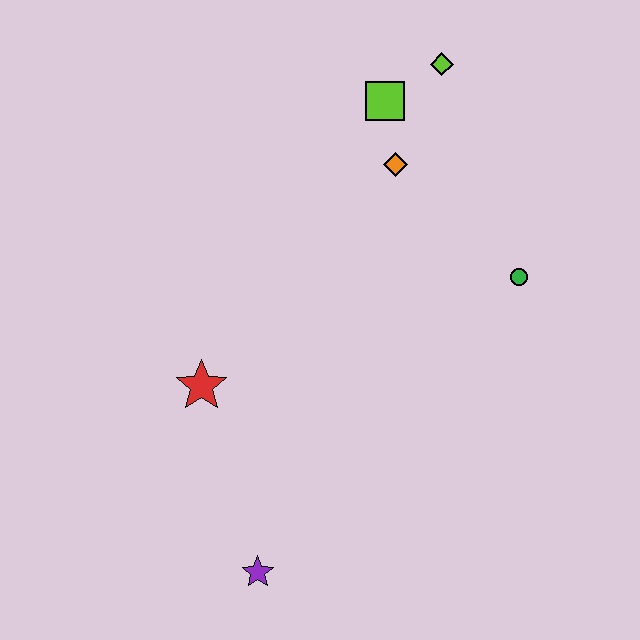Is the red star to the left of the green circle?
Yes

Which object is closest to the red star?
The purple star is closest to the red star.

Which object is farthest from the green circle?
The purple star is farthest from the green circle.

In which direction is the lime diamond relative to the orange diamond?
The lime diamond is above the orange diamond.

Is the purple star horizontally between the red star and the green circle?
Yes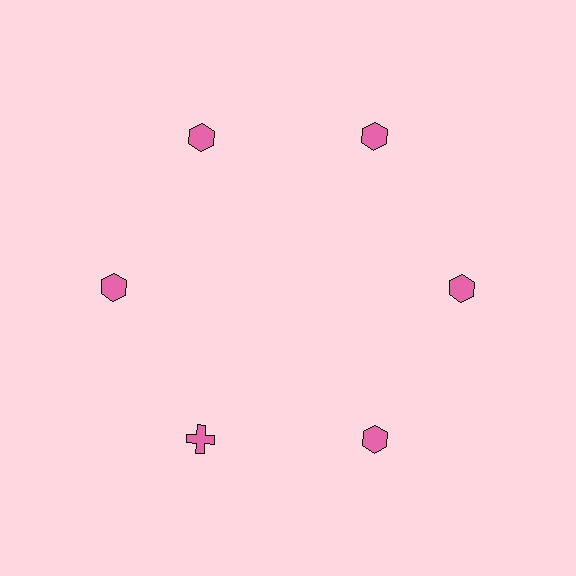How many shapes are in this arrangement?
There are 6 shapes arranged in a ring pattern.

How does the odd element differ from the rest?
It has a different shape: cross instead of hexagon.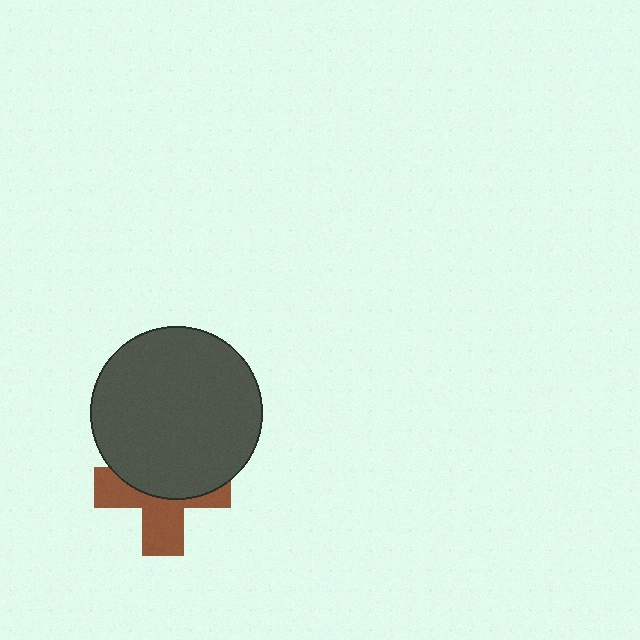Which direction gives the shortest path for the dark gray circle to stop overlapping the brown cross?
Moving up gives the shortest separation.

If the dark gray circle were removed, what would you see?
You would see the complete brown cross.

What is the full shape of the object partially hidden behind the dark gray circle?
The partially hidden object is a brown cross.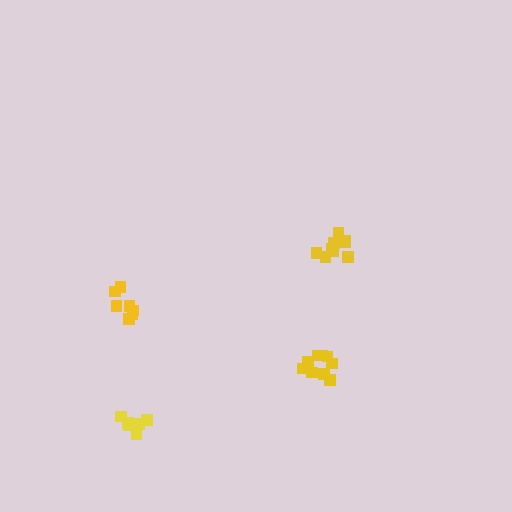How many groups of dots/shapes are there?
There are 4 groups.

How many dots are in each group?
Group 1: 9 dots, Group 2: 7 dots, Group 3: 7 dots, Group 4: 10 dots (33 total).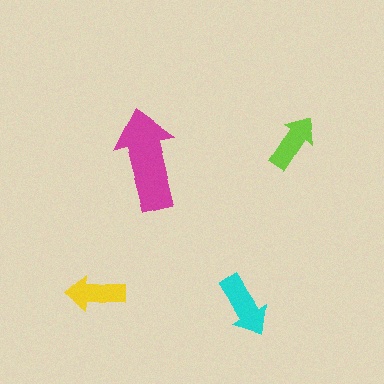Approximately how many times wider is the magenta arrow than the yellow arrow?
About 1.5 times wider.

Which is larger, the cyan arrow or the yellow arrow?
The cyan one.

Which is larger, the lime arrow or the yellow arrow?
The yellow one.